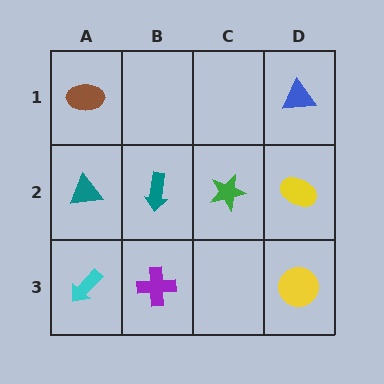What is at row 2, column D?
A yellow ellipse.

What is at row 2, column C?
A green star.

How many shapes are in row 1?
2 shapes.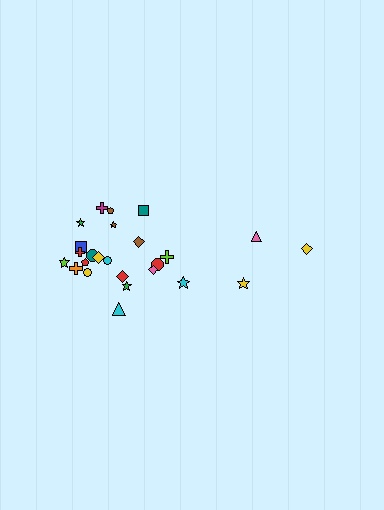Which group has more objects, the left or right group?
The left group.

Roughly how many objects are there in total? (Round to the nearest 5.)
Roughly 25 objects in total.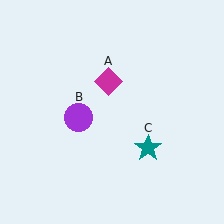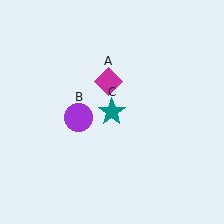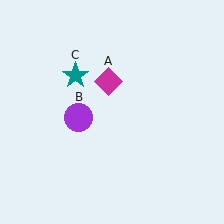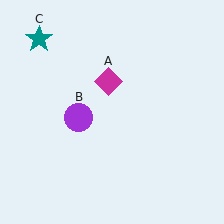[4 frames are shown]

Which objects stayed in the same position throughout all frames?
Magenta diamond (object A) and purple circle (object B) remained stationary.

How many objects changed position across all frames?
1 object changed position: teal star (object C).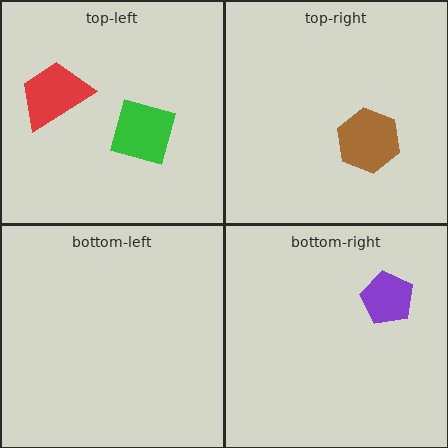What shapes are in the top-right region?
The brown hexagon.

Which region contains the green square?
The top-left region.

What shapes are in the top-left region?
The green square, the red trapezoid.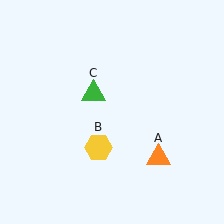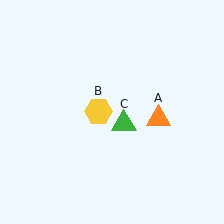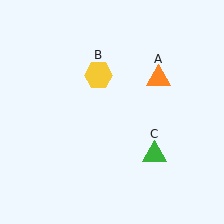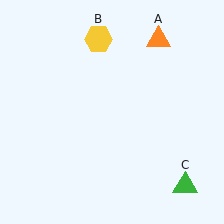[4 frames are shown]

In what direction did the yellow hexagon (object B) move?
The yellow hexagon (object B) moved up.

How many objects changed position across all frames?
3 objects changed position: orange triangle (object A), yellow hexagon (object B), green triangle (object C).